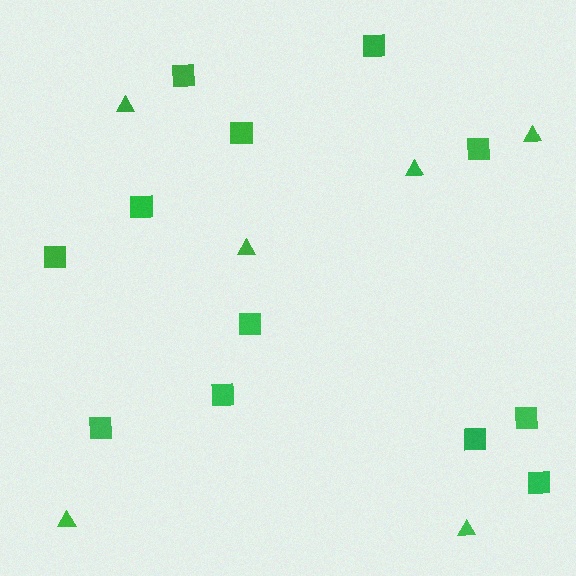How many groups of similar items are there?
There are 2 groups: one group of triangles (6) and one group of squares (12).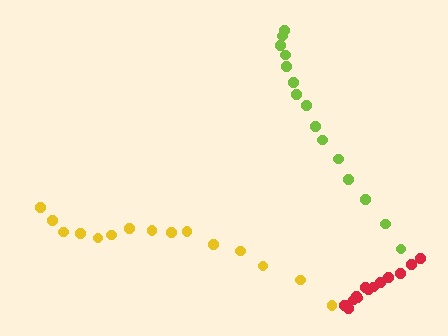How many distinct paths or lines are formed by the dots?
There are 3 distinct paths.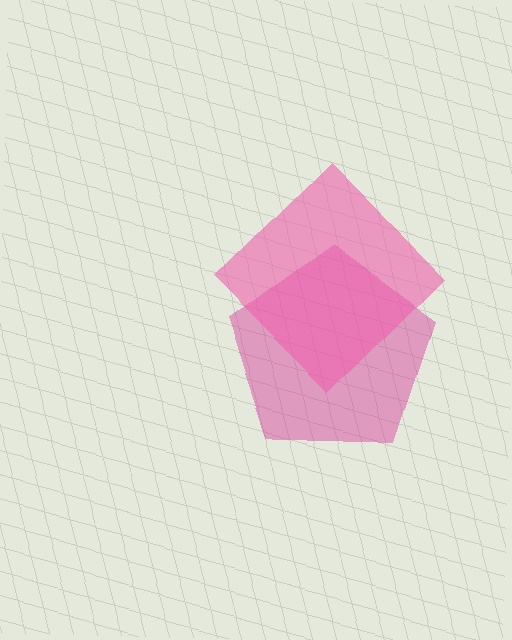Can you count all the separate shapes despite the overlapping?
Yes, there are 2 separate shapes.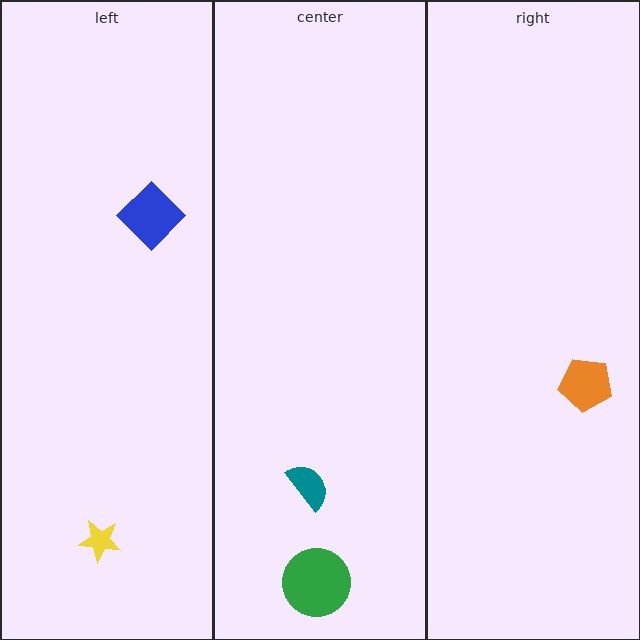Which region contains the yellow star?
The left region.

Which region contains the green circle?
The center region.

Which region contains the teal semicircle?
The center region.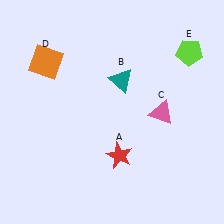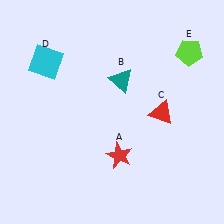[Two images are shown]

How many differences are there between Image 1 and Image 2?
There are 2 differences between the two images.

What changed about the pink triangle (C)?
In Image 1, C is pink. In Image 2, it changed to red.